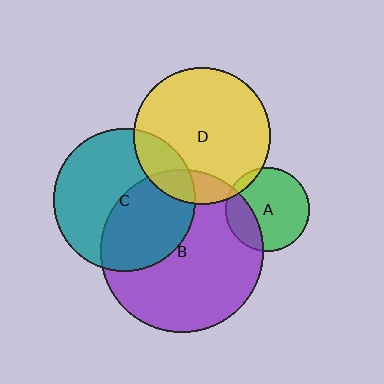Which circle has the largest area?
Circle B (purple).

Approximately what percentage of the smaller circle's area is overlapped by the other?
Approximately 25%.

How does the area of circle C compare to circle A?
Approximately 2.8 times.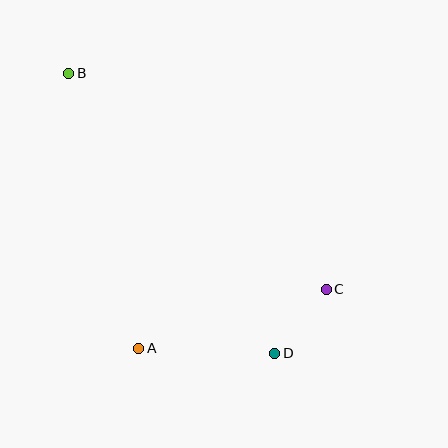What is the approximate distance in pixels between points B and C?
The distance between B and C is approximately 336 pixels.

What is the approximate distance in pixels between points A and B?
The distance between A and B is approximately 284 pixels.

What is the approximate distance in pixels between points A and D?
The distance between A and D is approximately 136 pixels.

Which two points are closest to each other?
Points C and D are closest to each other.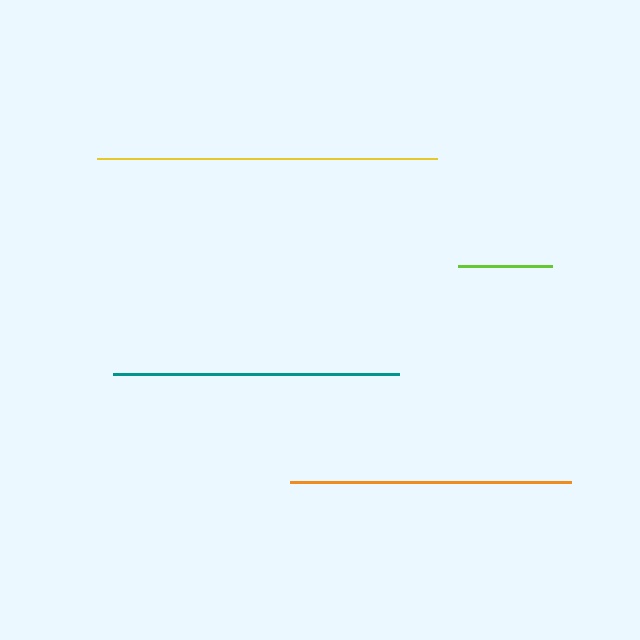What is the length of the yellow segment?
The yellow segment is approximately 340 pixels long.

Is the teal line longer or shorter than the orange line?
The teal line is longer than the orange line.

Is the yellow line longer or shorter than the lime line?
The yellow line is longer than the lime line.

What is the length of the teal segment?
The teal segment is approximately 286 pixels long.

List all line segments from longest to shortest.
From longest to shortest: yellow, teal, orange, lime.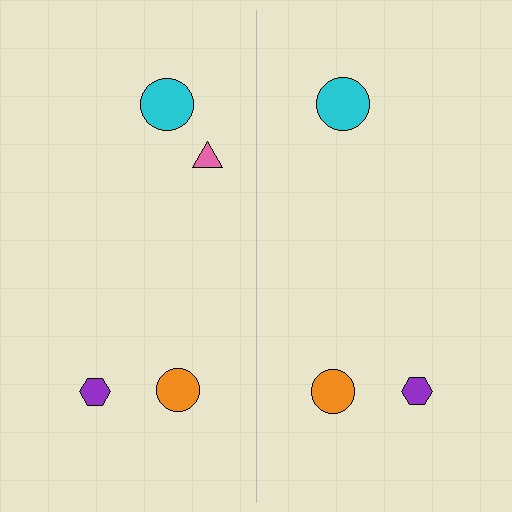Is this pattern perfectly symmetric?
No, the pattern is not perfectly symmetric. A pink triangle is missing from the right side.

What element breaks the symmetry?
A pink triangle is missing from the right side.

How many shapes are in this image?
There are 7 shapes in this image.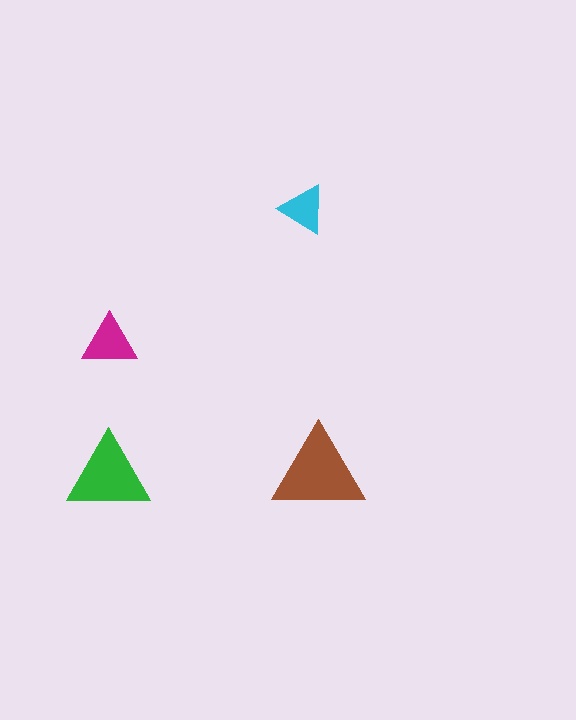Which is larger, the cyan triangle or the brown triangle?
The brown one.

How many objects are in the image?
There are 4 objects in the image.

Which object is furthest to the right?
The brown triangle is rightmost.